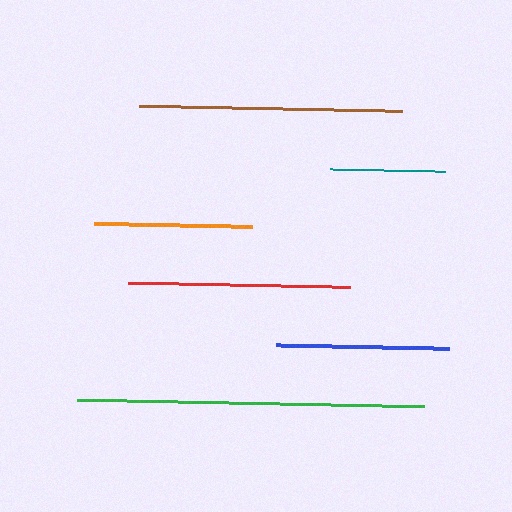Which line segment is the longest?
The green line is the longest at approximately 346 pixels.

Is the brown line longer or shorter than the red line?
The brown line is longer than the red line.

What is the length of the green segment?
The green segment is approximately 346 pixels long.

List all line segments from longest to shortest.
From longest to shortest: green, brown, red, blue, orange, teal.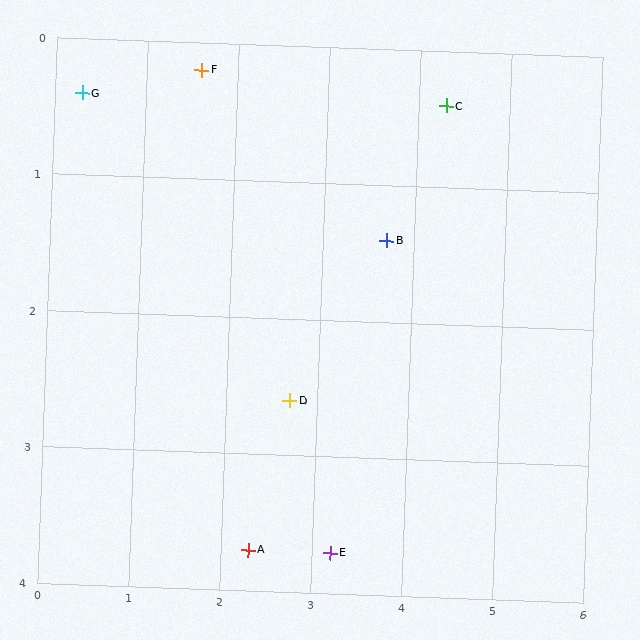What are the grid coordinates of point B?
Point B is at approximately (3.7, 1.4).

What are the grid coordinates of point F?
Point F is at approximately (1.6, 0.2).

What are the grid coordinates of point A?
Point A is at approximately (2.3, 3.7).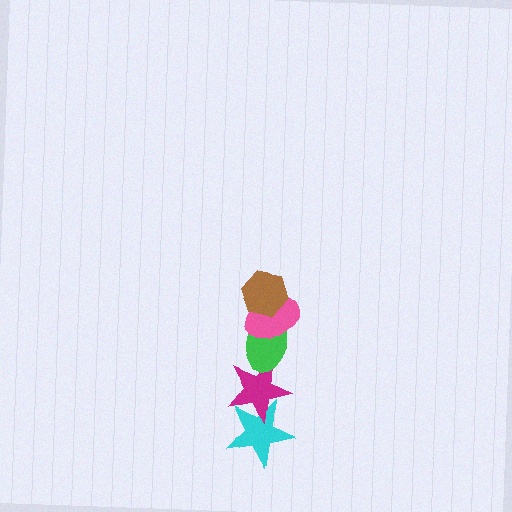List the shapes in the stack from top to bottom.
From top to bottom: the brown hexagon, the pink ellipse, the green ellipse, the magenta star, the cyan star.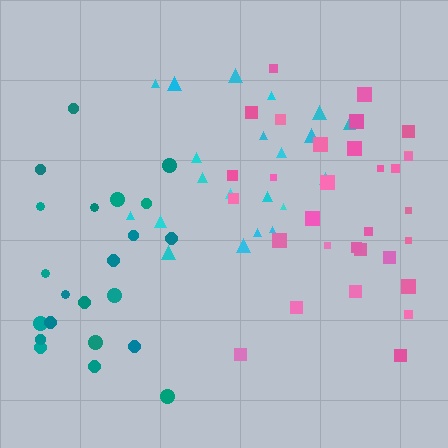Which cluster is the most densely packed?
Cyan.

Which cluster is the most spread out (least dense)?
Teal.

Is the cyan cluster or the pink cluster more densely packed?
Cyan.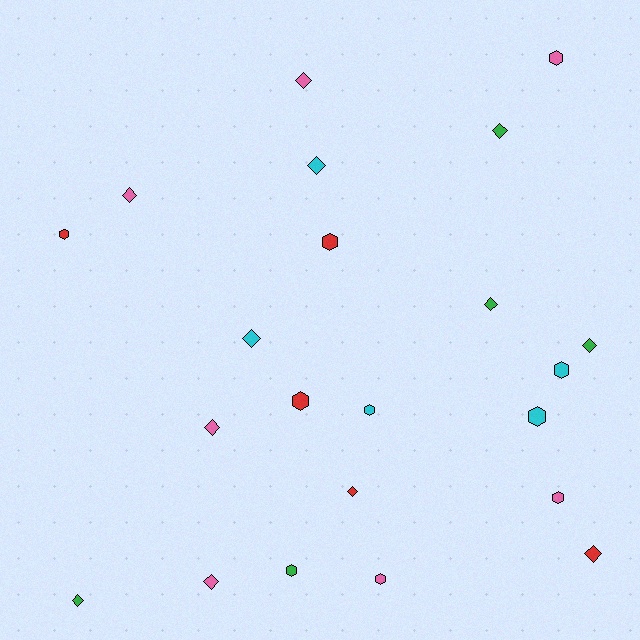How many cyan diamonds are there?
There are 2 cyan diamonds.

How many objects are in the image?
There are 22 objects.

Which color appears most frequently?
Pink, with 7 objects.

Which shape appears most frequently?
Diamond, with 12 objects.